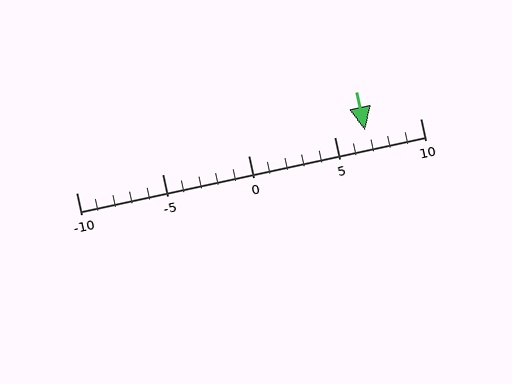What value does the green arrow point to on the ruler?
The green arrow points to approximately 7.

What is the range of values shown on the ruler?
The ruler shows values from -10 to 10.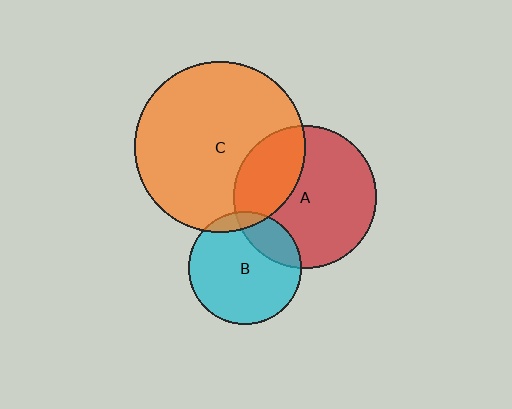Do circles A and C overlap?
Yes.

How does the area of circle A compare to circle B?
Approximately 1.6 times.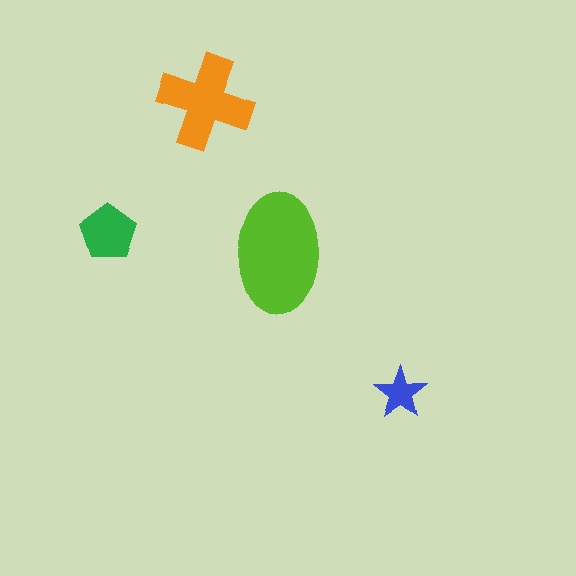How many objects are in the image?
There are 4 objects in the image.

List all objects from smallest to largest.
The blue star, the green pentagon, the orange cross, the lime ellipse.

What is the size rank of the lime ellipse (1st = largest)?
1st.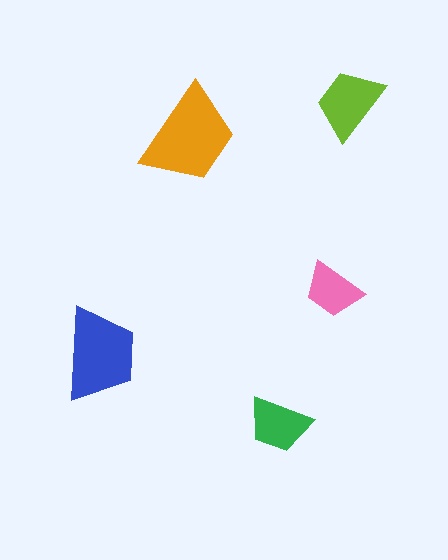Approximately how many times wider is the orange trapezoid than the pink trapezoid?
About 1.5 times wider.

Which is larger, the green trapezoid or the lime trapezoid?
The lime one.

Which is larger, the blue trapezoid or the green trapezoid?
The blue one.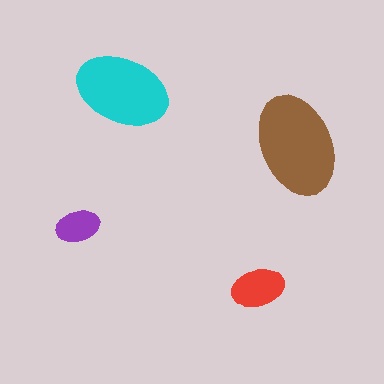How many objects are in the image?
There are 4 objects in the image.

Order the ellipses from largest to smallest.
the brown one, the cyan one, the red one, the purple one.